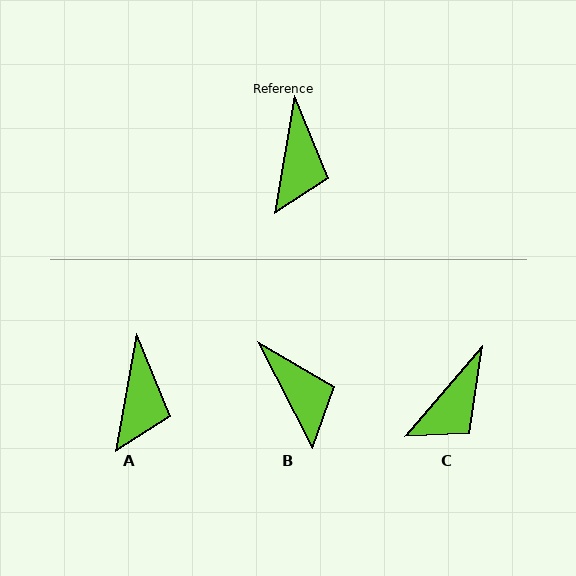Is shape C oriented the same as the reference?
No, it is off by about 31 degrees.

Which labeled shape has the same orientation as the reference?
A.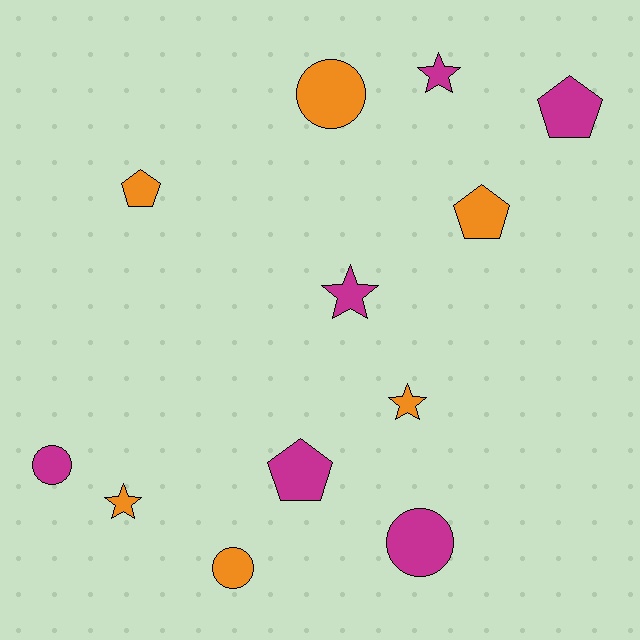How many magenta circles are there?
There are 2 magenta circles.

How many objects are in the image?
There are 12 objects.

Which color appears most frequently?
Magenta, with 6 objects.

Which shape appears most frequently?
Circle, with 4 objects.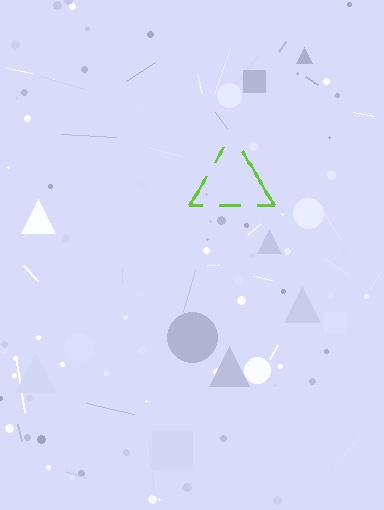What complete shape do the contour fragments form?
The contour fragments form a triangle.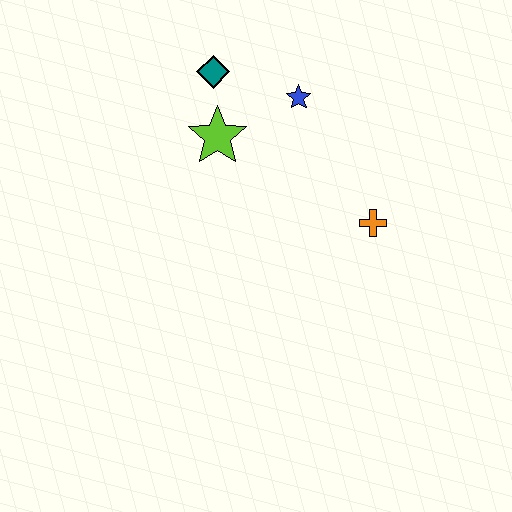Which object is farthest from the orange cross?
The teal diamond is farthest from the orange cross.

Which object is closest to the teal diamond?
The lime star is closest to the teal diamond.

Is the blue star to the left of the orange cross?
Yes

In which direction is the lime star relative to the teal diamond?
The lime star is below the teal diamond.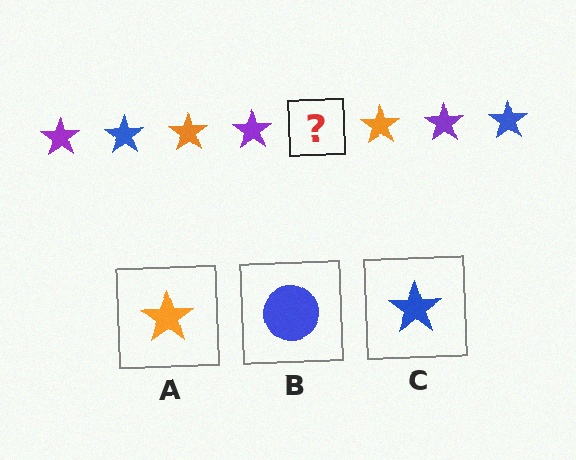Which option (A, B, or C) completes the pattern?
C.